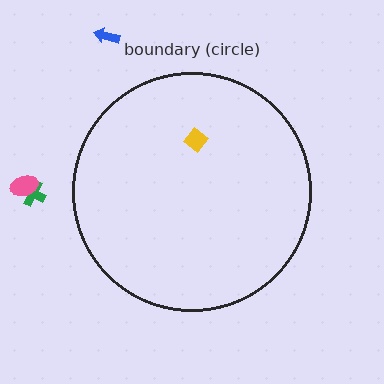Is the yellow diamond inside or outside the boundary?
Inside.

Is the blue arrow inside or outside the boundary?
Outside.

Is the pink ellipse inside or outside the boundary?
Outside.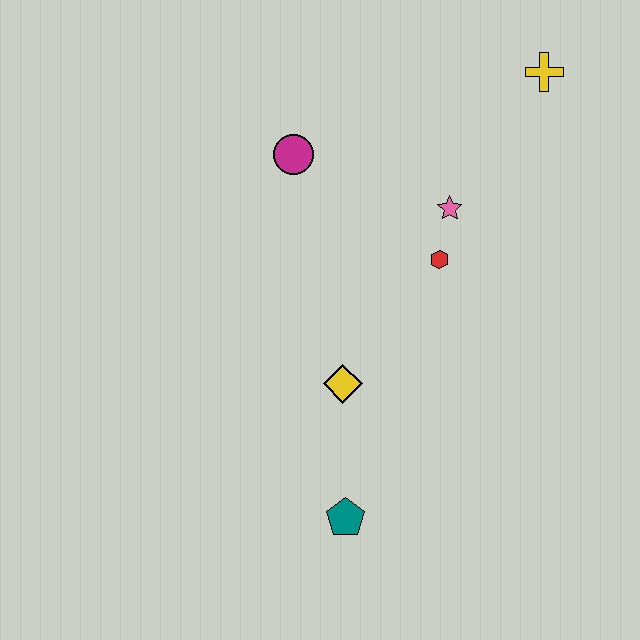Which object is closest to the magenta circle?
The pink star is closest to the magenta circle.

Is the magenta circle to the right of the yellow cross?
No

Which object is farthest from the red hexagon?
The teal pentagon is farthest from the red hexagon.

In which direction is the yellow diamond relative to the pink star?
The yellow diamond is below the pink star.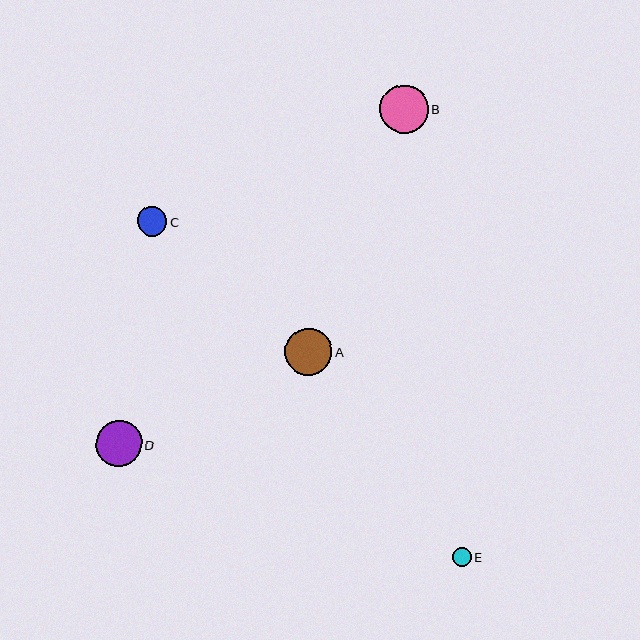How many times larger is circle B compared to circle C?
Circle B is approximately 1.7 times the size of circle C.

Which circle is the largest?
Circle B is the largest with a size of approximately 49 pixels.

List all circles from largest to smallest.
From largest to smallest: B, A, D, C, E.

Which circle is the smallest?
Circle E is the smallest with a size of approximately 19 pixels.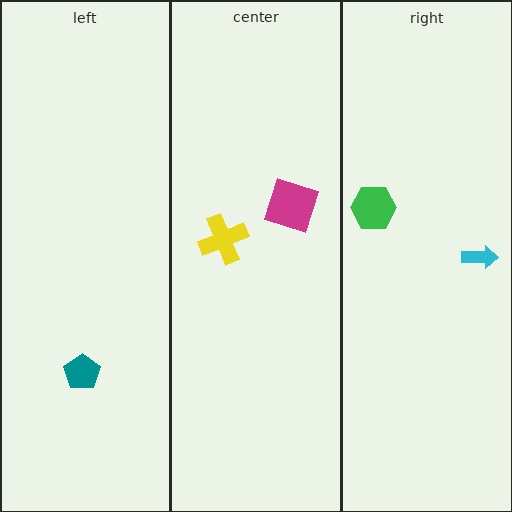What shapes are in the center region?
The magenta square, the yellow cross.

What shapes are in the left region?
The teal pentagon.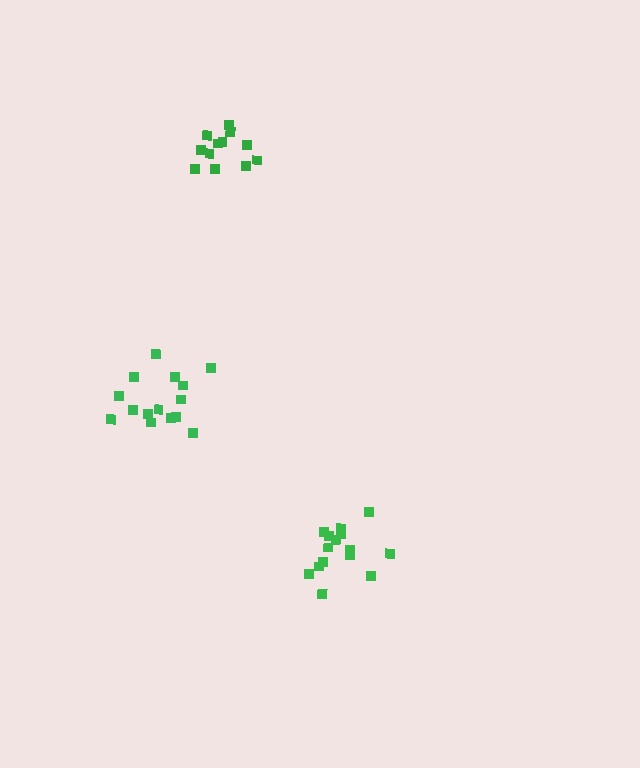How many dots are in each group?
Group 1: 15 dots, Group 2: 12 dots, Group 3: 15 dots (42 total).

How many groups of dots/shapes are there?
There are 3 groups.